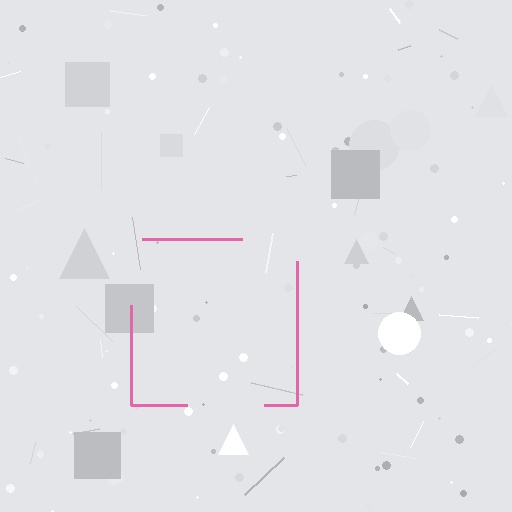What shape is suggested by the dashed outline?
The dashed outline suggests a square.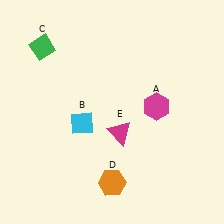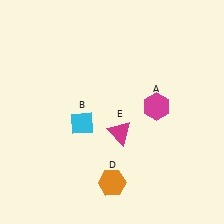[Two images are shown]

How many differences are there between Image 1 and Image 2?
There is 1 difference between the two images.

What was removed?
The green diamond (C) was removed in Image 2.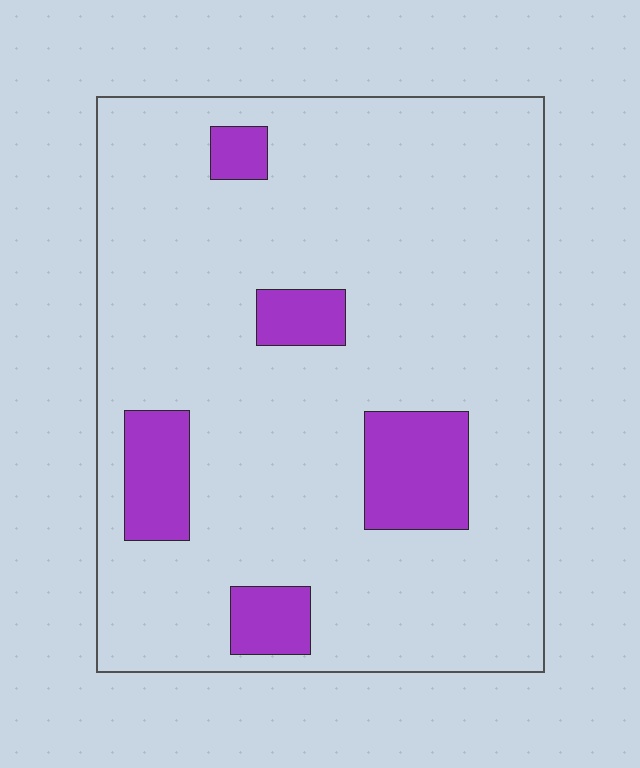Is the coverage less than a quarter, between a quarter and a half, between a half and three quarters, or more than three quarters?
Less than a quarter.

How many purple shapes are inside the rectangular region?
5.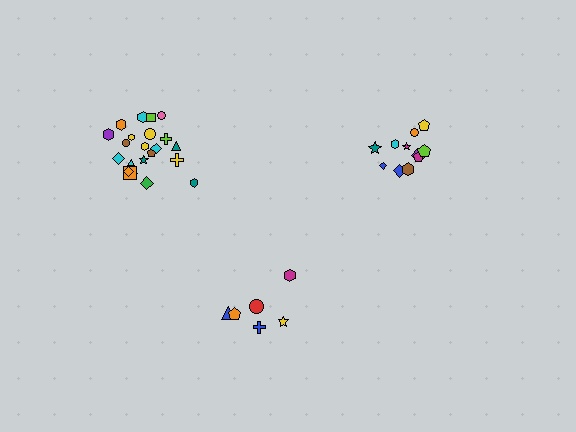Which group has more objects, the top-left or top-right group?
The top-left group.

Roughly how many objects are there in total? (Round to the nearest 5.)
Roughly 40 objects in total.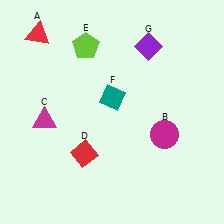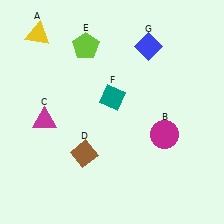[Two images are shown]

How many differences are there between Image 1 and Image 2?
There are 3 differences between the two images.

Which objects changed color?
A changed from red to yellow. D changed from red to brown. G changed from purple to blue.